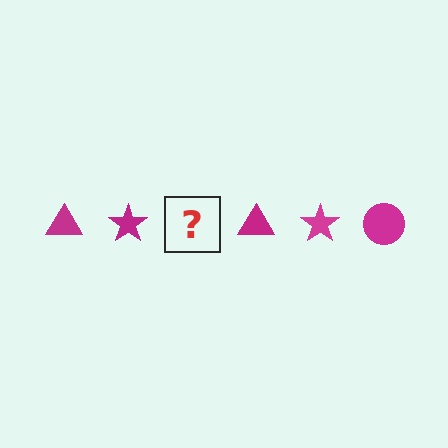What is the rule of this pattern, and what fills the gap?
The rule is that the pattern cycles through triangle, star, circle shapes in magenta. The gap should be filled with a magenta circle.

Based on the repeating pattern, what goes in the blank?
The blank should be a magenta circle.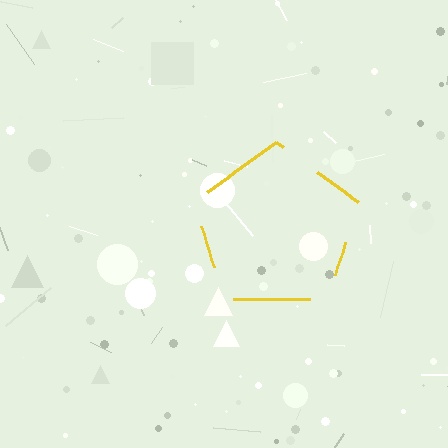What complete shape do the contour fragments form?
The contour fragments form a pentagon.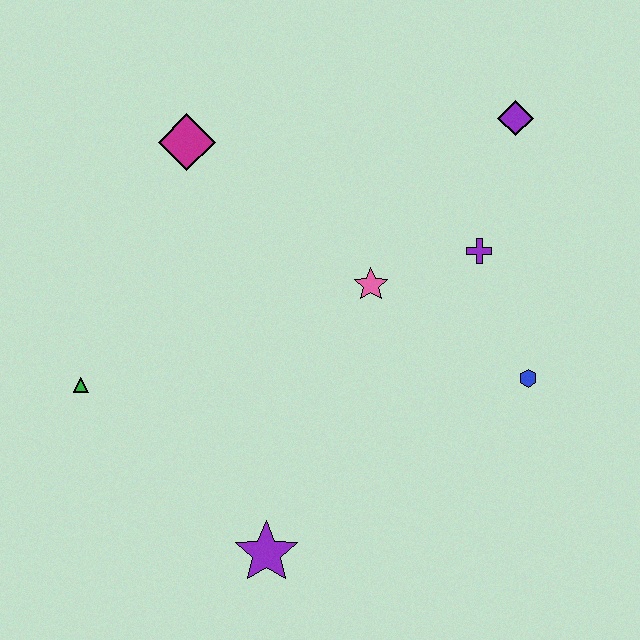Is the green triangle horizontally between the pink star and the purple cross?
No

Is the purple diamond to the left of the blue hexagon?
Yes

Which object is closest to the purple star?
The green triangle is closest to the purple star.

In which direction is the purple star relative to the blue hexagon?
The purple star is to the left of the blue hexagon.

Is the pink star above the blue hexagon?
Yes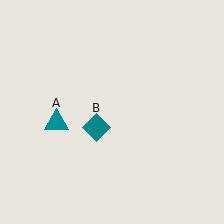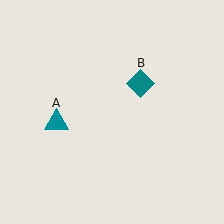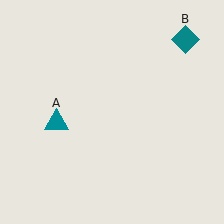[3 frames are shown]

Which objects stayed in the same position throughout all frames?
Teal triangle (object A) remained stationary.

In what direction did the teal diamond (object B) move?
The teal diamond (object B) moved up and to the right.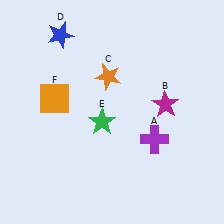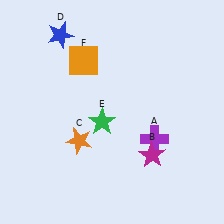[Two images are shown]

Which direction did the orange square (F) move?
The orange square (F) moved up.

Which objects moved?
The objects that moved are: the magenta star (B), the orange star (C), the orange square (F).